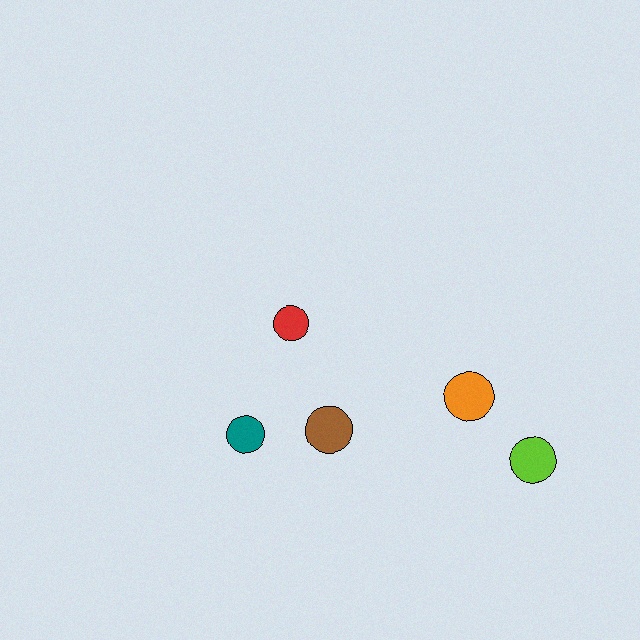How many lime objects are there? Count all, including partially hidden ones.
There is 1 lime object.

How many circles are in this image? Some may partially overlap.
There are 5 circles.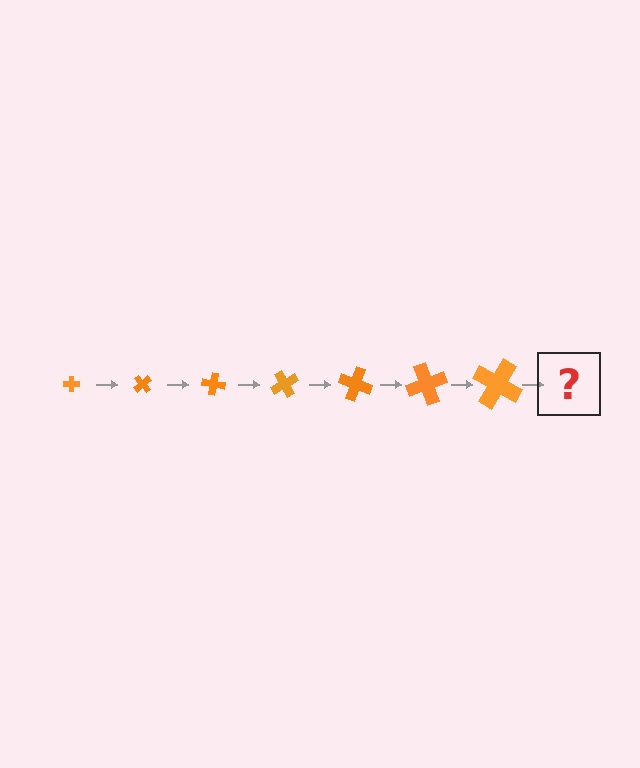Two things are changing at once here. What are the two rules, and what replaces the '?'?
The two rules are that the cross grows larger each step and it rotates 50 degrees each step. The '?' should be a cross, larger than the previous one and rotated 350 degrees from the start.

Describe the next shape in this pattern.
It should be a cross, larger than the previous one and rotated 350 degrees from the start.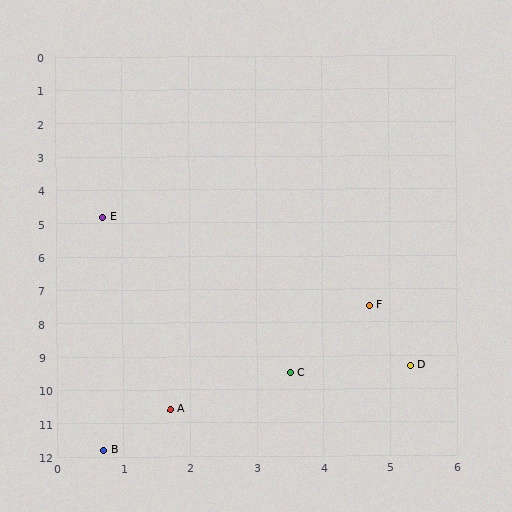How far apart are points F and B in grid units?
Points F and B are about 5.9 grid units apart.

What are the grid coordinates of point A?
Point A is at approximately (1.7, 10.6).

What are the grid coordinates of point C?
Point C is at approximately (3.5, 9.5).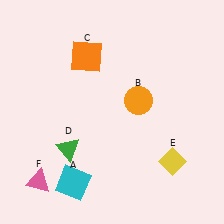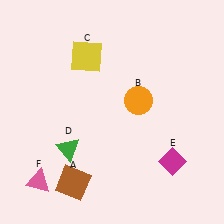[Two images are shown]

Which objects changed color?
A changed from cyan to brown. C changed from orange to yellow. E changed from yellow to magenta.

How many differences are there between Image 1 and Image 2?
There are 3 differences between the two images.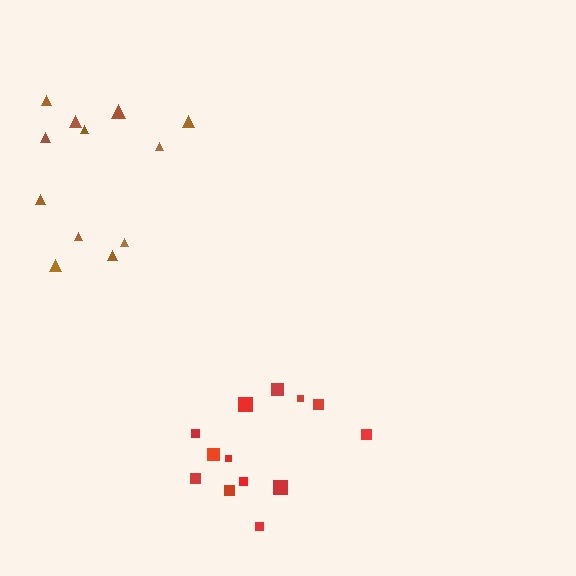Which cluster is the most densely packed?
Red.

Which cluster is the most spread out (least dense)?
Brown.